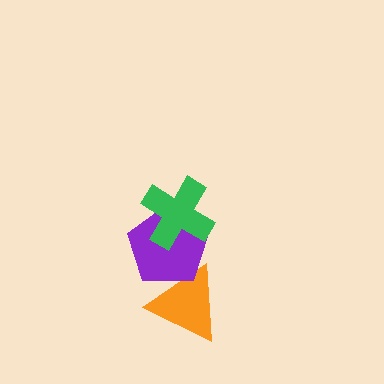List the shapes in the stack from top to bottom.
From top to bottom: the green cross, the purple pentagon, the orange triangle.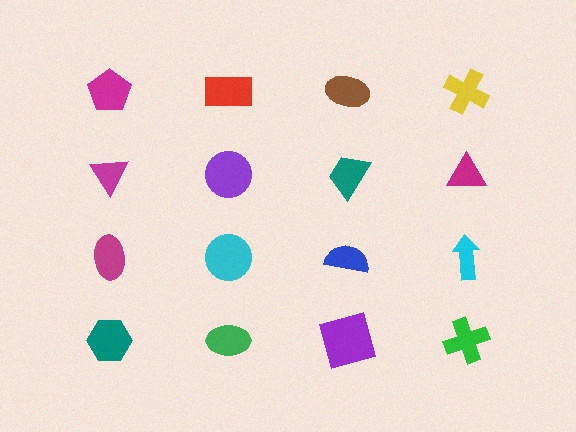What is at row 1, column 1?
A magenta pentagon.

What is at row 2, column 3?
A teal trapezoid.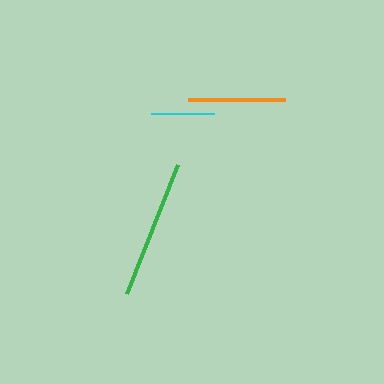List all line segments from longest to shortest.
From longest to shortest: green, orange, cyan.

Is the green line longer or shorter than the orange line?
The green line is longer than the orange line.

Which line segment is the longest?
The green line is the longest at approximately 139 pixels.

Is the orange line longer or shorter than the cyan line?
The orange line is longer than the cyan line.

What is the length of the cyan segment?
The cyan segment is approximately 63 pixels long.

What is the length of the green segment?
The green segment is approximately 139 pixels long.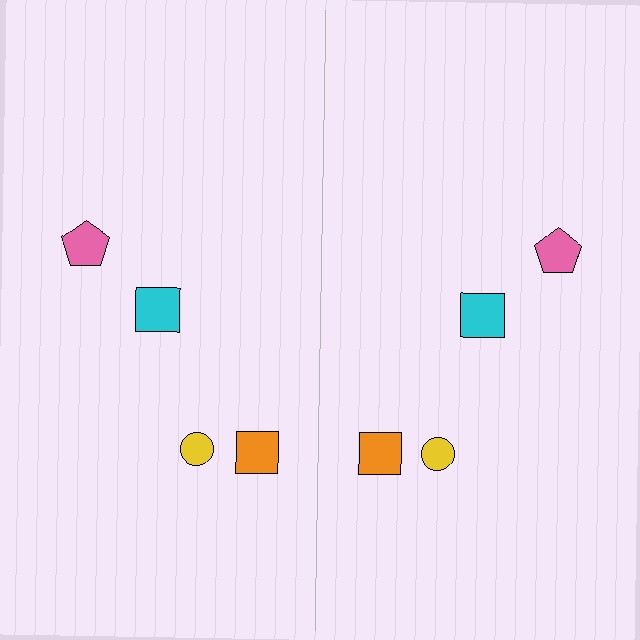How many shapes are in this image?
There are 8 shapes in this image.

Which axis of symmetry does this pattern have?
The pattern has a vertical axis of symmetry running through the center of the image.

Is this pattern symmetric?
Yes, this pattern has bilateral (reflection) symmetry.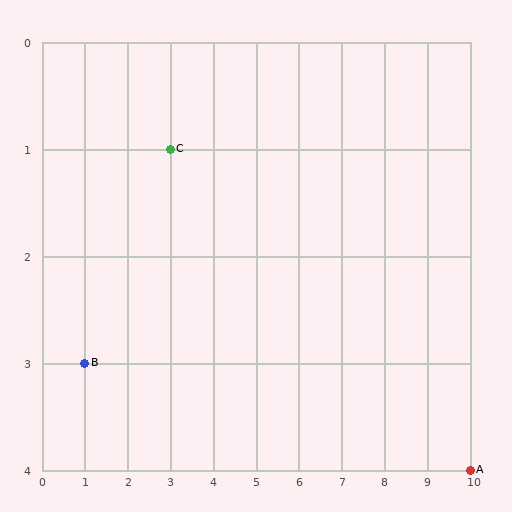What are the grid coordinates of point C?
Point C is at grid coordinates (3, 1).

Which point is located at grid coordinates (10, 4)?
Point A is at (10, 4).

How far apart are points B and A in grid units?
Points B and A are 9 columns and 1 row apart (about 9.1 grid units diagonally).